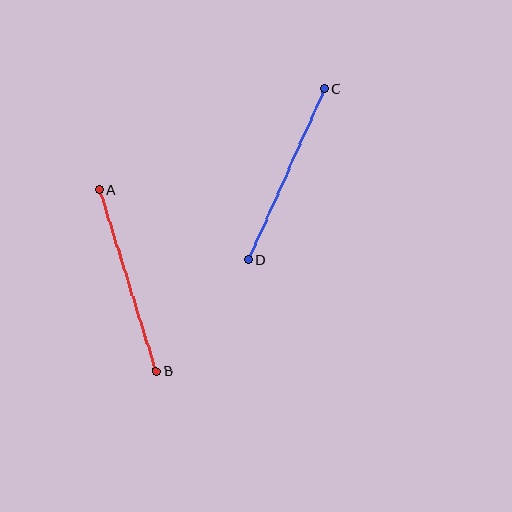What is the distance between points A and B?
The distance is approximately 190 pixels.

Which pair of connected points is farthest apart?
Points A and B are farthest apart.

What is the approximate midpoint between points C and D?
The midpoint is at approximately (287, 174) pixels.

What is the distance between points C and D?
The distance is approximately 187 pixels.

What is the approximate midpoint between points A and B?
The midpoint is at approximately (128, 281) pixels.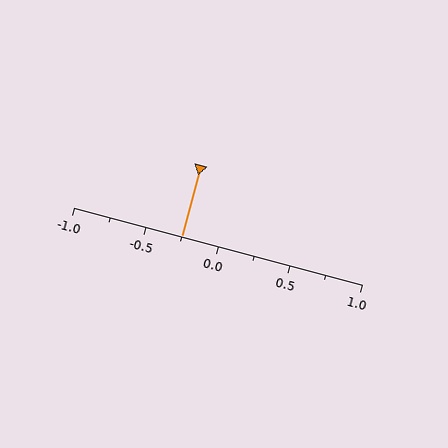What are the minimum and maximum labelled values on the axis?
The axis runs from -1.0 to 1.0.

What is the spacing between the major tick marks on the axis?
The major ticks are spaced 0.5 apart.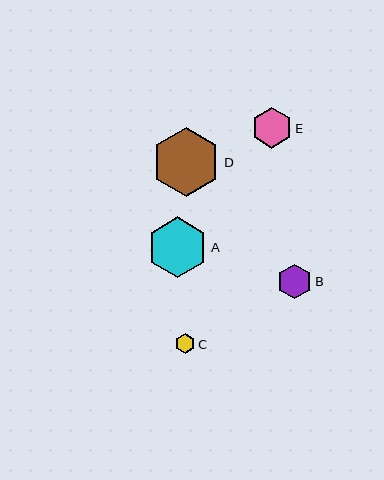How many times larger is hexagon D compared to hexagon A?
Hexagon D is approximately 1.1 times the size of hexagon A.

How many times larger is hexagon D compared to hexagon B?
Hexagon D is approximately 2.0 times the size of hexagon B.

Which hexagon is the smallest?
Hexagon C is the smallest with a size of approximately 20 pixels.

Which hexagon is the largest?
Hexagon D is the largest with a size of approximately 69 pixels.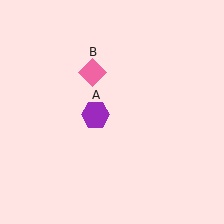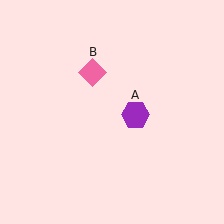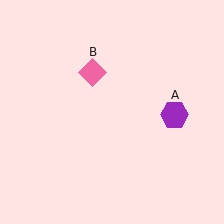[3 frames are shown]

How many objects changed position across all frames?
1 object changed position: purple hexagon (object A).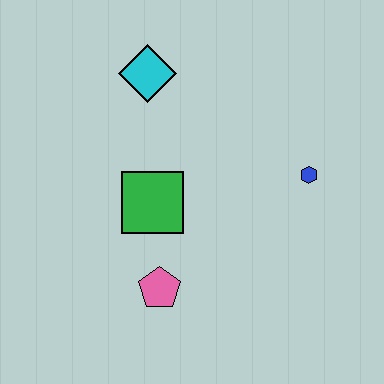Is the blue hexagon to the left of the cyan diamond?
No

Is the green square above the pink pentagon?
Yes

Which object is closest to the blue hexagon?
The green square is closest to the blue hexagon.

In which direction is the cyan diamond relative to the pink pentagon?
The cyan diamond is above the pink pentagon.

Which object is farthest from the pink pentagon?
The cyan diamond is farthest from the pink pentagon.